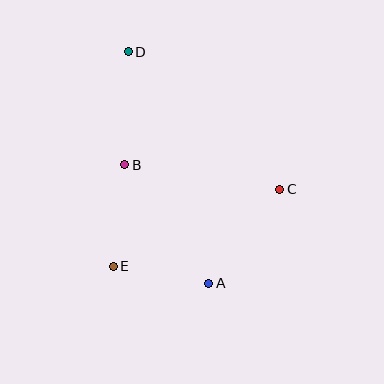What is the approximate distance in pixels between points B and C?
The distance between B and C is approximately 157 pixels.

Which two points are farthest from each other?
Points A and D are farthest from each other.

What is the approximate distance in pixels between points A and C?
The distance between A and C is approximately 118 pixels.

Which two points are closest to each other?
Points A and E are closest to each other.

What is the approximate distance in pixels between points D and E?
The distance between D and E is approximately 215 pixels.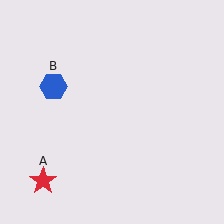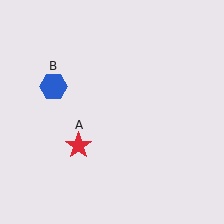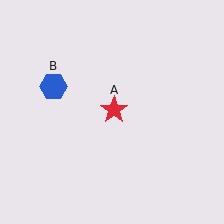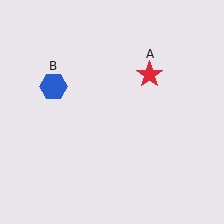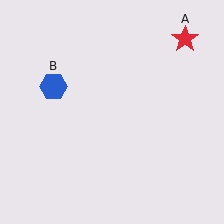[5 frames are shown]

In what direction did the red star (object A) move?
The red star (object A) moved up and to the right.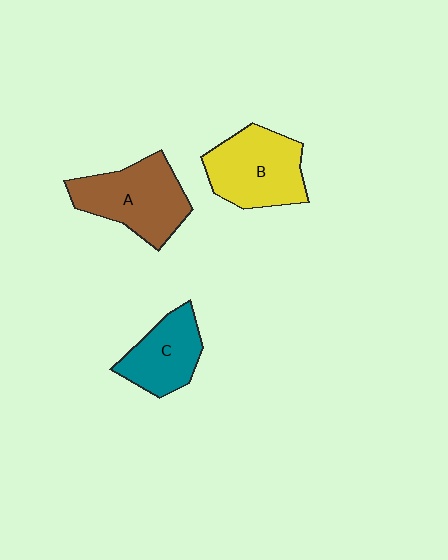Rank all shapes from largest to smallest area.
From largest to smallest: A (brown), B (yellow), C (teal).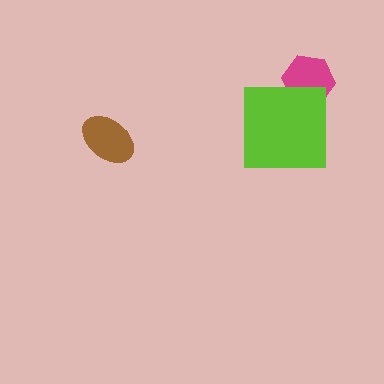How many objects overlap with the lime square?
1 object overlaps with the lime square.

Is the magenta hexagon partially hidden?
Yes, it is partially covered by another shape.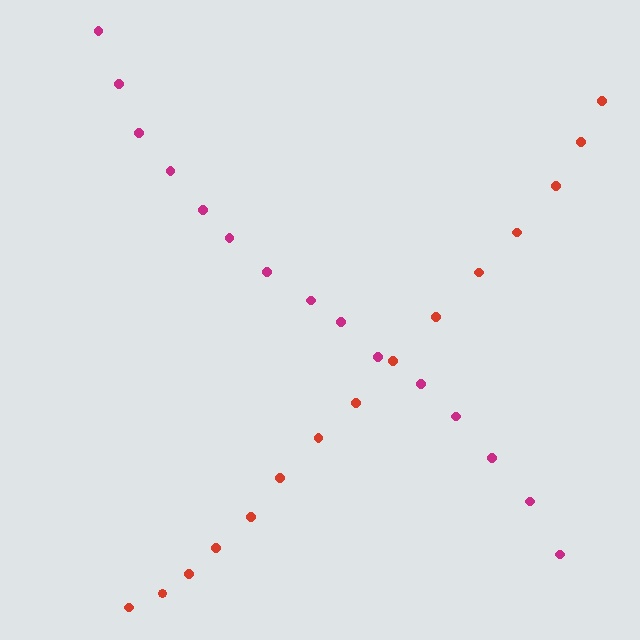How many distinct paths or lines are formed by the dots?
There are 2 distinct paths.